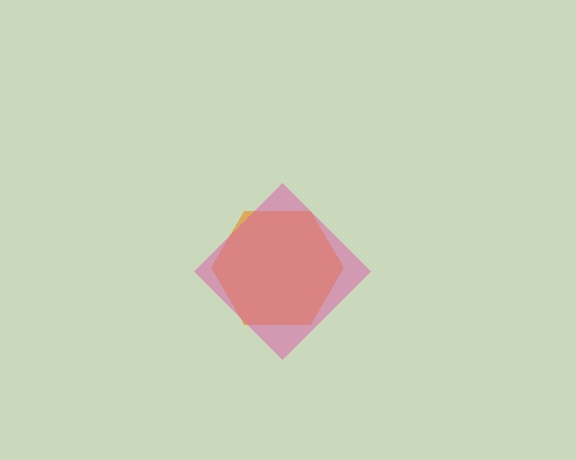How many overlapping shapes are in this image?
There are 2 overlapping shapes in the image.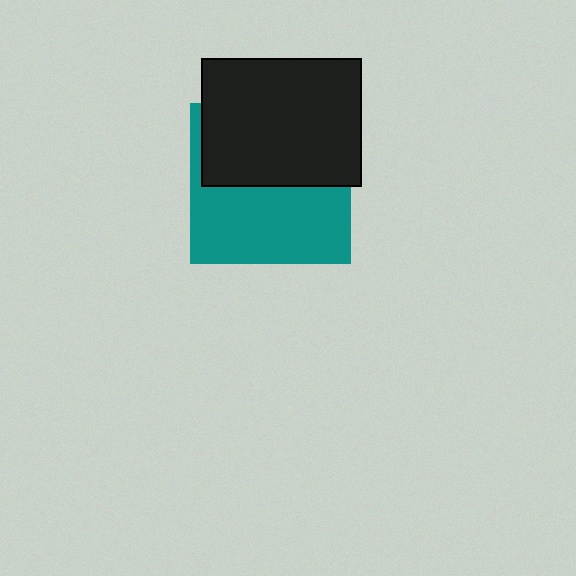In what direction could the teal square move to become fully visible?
The teal square could move down. That would shift it out from behind the black rectangle entirely.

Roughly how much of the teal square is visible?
About half of it is visible (roughly 51%).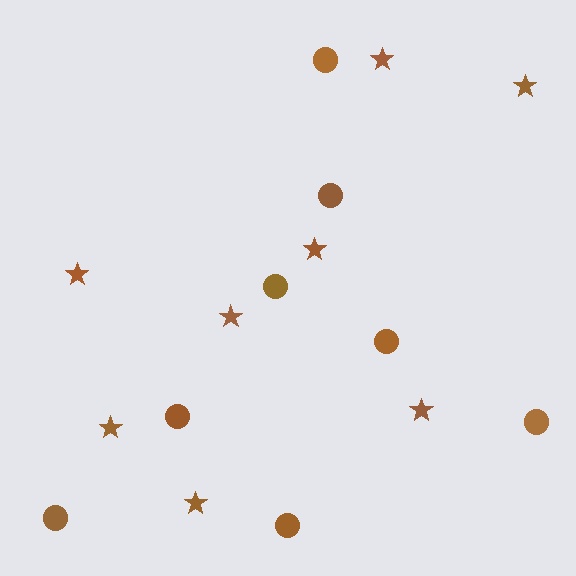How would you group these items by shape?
There are 2 groups: one group of circles (8) and one group of stars (8).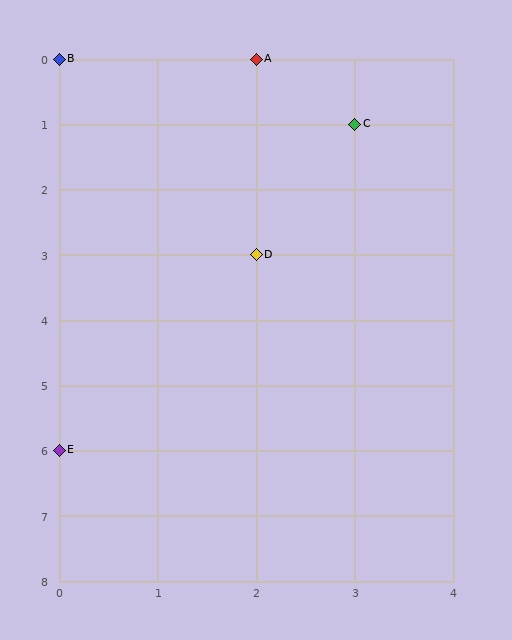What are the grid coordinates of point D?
Point D is at grid coordinates (2, 3).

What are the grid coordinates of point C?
Point C is at grid coordinates (3, 1).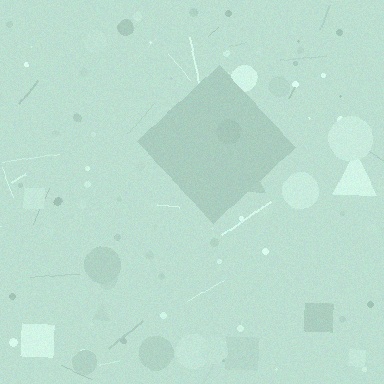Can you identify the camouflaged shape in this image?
The camouflaged shape is a diamond.